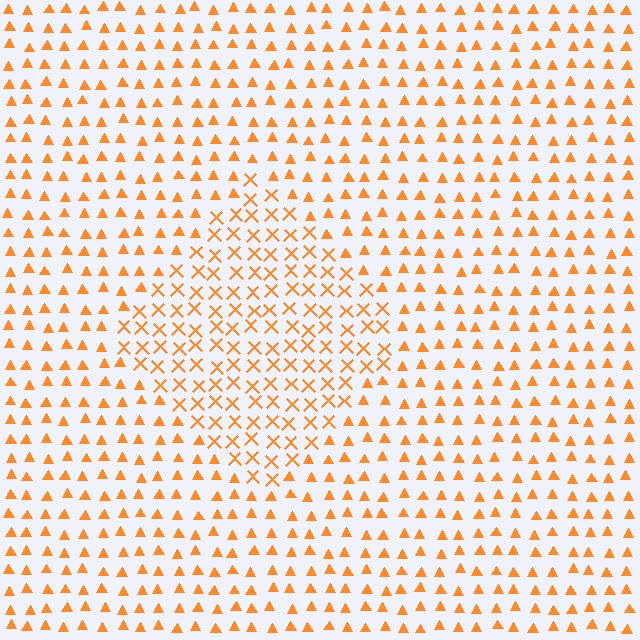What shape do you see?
I see a diamond.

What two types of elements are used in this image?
The image uses X marks inside the diamond region and triangles outside it.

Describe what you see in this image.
The image is filled with small orange elements arranged in a uniform grid. A diamond-shaped region contains X marks, while the surrounding area contains triangles. The boundary is defined purely by the change in element shape.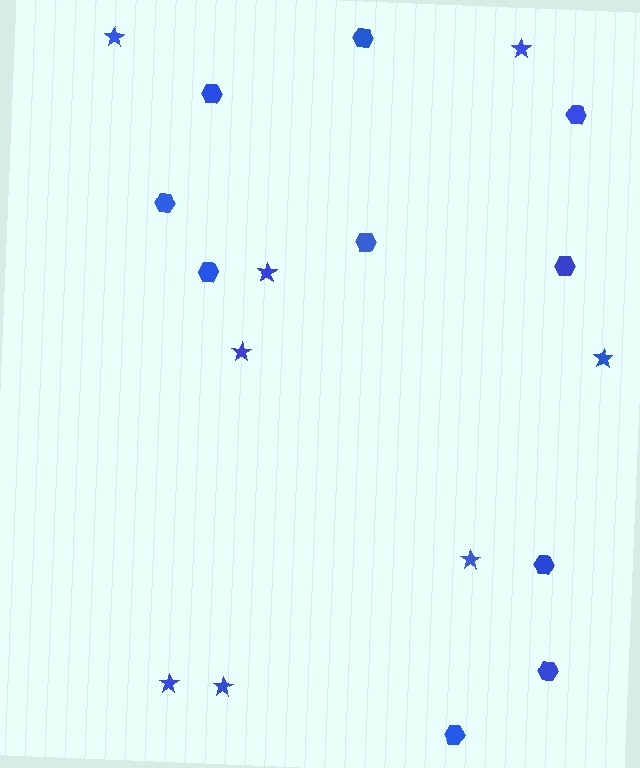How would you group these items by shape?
There are 2 groups: one group of stars (8) and one group of hexagons (10).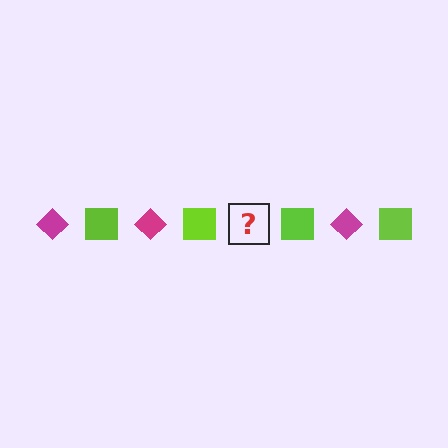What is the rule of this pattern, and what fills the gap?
The rule is that the pattern alternates between magenta diamond and lime square. The gap should be filled with a magenta diamond.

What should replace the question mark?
The question mark should be replaced with a magenta diamond.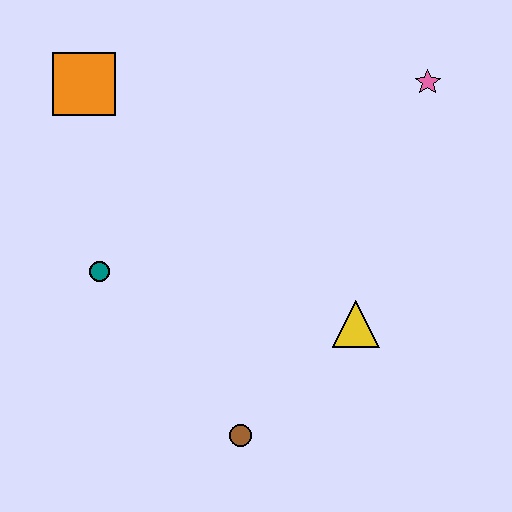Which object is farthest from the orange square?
The brown circle is farthest from the orange square.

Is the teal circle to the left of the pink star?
Yes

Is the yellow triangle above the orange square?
No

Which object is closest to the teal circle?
The orange square is closest to the teal circle.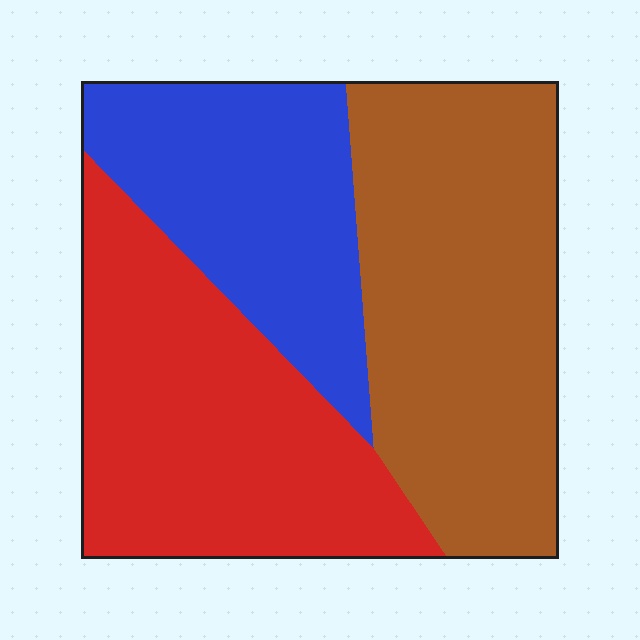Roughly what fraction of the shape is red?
Red takes up about one third (1/3) of the shape.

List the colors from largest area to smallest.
From largest to smallest: brown, red, blue.